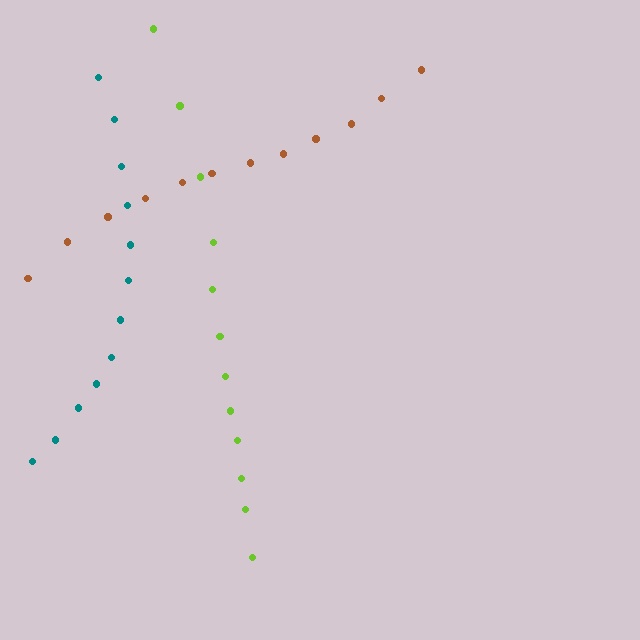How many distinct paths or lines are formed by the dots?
There are 3 distinct paths.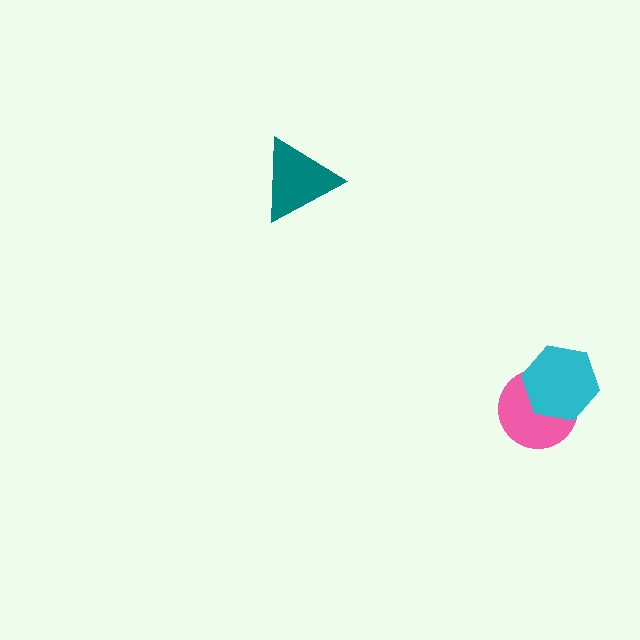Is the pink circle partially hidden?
Yes, it is partially covered by another shape.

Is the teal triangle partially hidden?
No, no other shape covers it.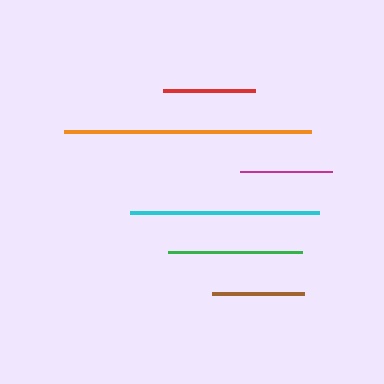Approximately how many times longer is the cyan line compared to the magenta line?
The cyan line is approximately 2.1 times the length of the magenta line.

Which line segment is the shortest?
The red line is the shortest at approximately 92 pixels.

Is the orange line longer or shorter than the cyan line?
The orange line is longer than the cyan line.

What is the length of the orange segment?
The orange segment is approximately 247 pixels long.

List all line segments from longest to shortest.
From longest to shortest: orange, cyan, green, brown, magenta, red.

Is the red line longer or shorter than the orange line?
The orange line is longer than the red line.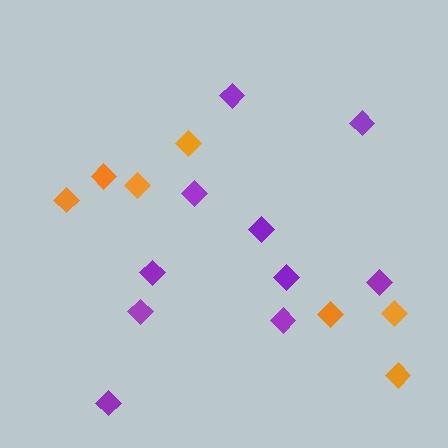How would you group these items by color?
There are 2 groups: one group of purple diamonds (10) and one group of orange diamonds (7).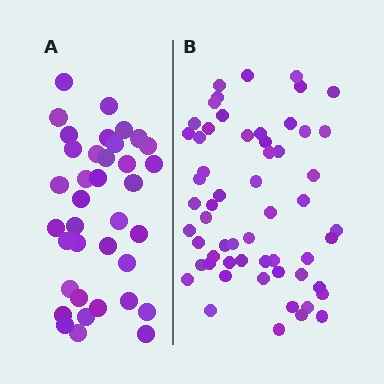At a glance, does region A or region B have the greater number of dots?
Region B (the right region) has more dots.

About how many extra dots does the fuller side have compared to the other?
Region B has approximately 20 more dots than region A.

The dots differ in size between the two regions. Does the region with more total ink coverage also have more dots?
No. Region A has more total ink coverage because its dots are larger, but region B actually contains more individual dots. Total area can be misleading — the number of items is what matters here.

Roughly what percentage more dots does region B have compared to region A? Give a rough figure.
About 55% more.